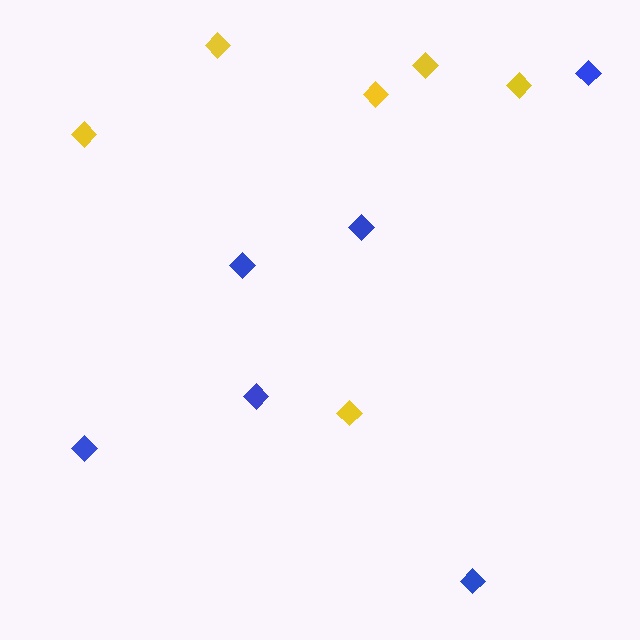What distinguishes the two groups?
There are 2 groups: one group of yellow diamonds (6) and one group of blue diamonds (6).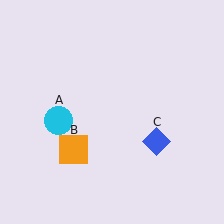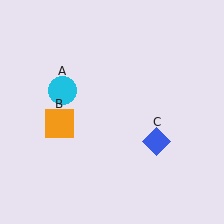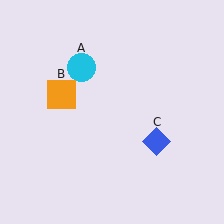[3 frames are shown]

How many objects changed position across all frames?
2 objects changed position: cyan circle (object A), orange square (object B).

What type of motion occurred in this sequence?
The cyan circle (object A), orange square (object B) rotated clockwise around the center of the scene.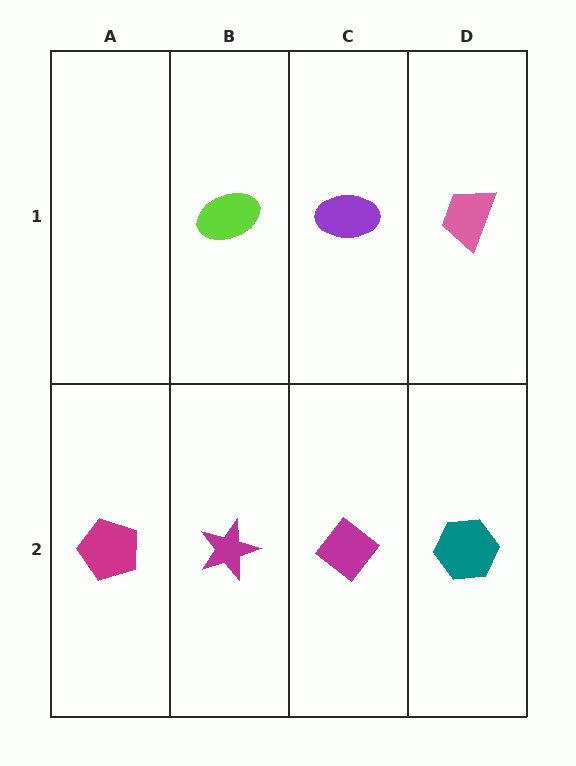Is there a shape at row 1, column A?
No, that cell is empty.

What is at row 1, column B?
A lime ellipse.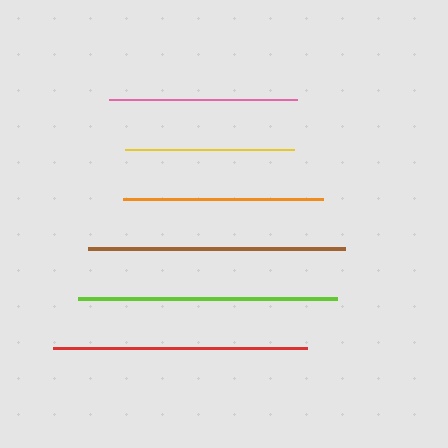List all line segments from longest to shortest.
From longest to shortest: lime, brown, red, orange, pink, yellow.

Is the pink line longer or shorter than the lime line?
The lime line is longer than the pink line.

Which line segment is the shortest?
The yellow line is the shortest at approximately 169 pixels.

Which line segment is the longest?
The lime line is the longest at approximately 260 pixels.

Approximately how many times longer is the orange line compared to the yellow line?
The orange line is approximately 1.2 times the length of the yellow line.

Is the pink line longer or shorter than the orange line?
The orange line is longer than the pink line.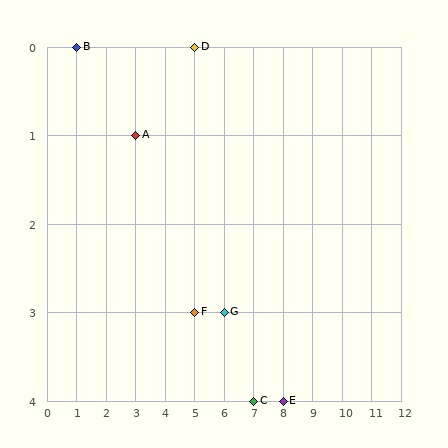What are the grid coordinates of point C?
Point C is at grid coordinates (7, 4).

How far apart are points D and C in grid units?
Points D and C are 2 columns and 4 rows apart (about 4.5 grid units diagonally).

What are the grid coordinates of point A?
Point A is at grid coordinates (3, 1).